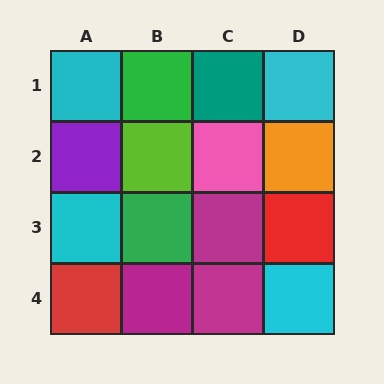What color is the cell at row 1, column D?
Cyan.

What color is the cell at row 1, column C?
Teal.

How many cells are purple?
1 cell is purple.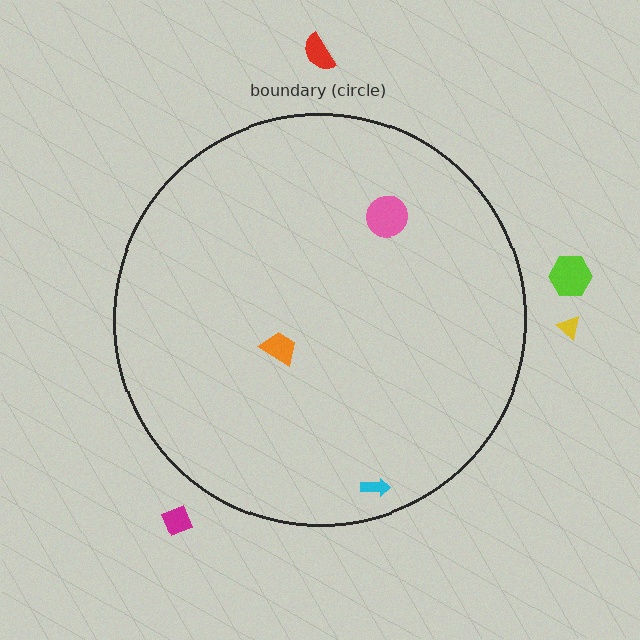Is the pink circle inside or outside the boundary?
Inside.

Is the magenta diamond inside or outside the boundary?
Outside.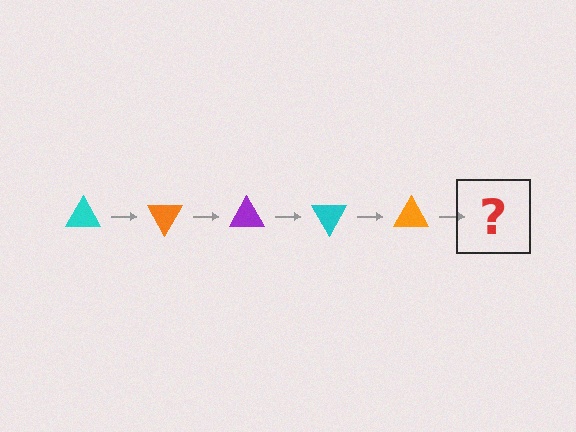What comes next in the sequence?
The next element should be a purple triangle, rotated 300 degrees from the start.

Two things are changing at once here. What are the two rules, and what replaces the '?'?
The two rules are that it rotates 60 degrees each step and the color cycles through cyan, orange, and purple. The '?' should be a purple triangle, rotated 300 degrees from the start.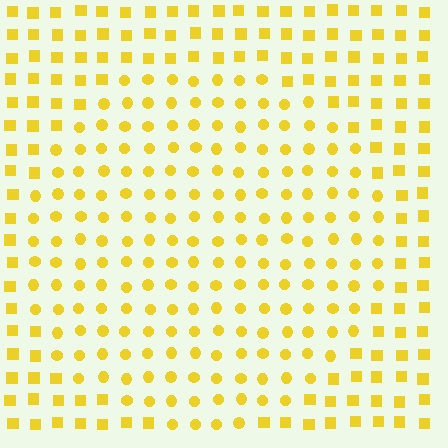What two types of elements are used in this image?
The image uses circles inside the circle region and squares outside it.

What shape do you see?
I see a circle.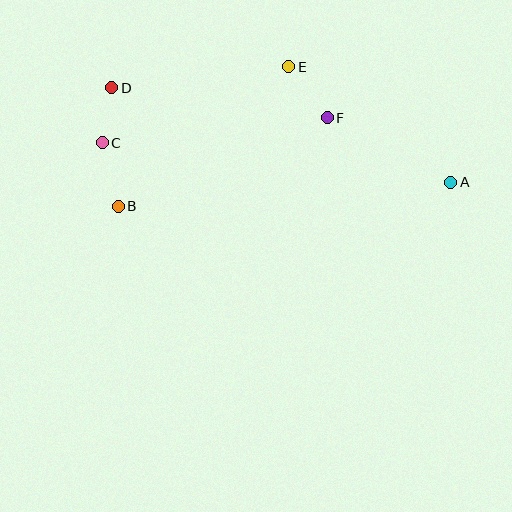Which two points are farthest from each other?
Points A and D are farthest from each other.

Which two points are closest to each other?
Points C and D are closest to each other.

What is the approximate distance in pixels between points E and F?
The distance between E and F is approximately 64 pixels.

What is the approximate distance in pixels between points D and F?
The distance between D and F is approximately 218 pixels.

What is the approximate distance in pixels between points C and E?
The distance between C and E is approximately 201 pixels.